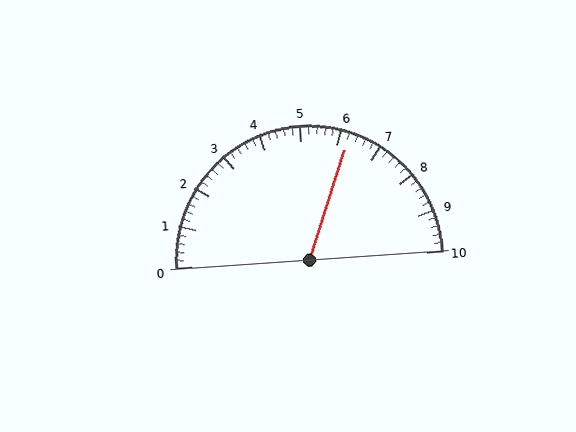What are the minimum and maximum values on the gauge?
The gauge ranges from 0 to 10.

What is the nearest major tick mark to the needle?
The nearest major tick mark is 6.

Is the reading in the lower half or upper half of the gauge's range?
The reading is in the upper half of the range (0 to 10).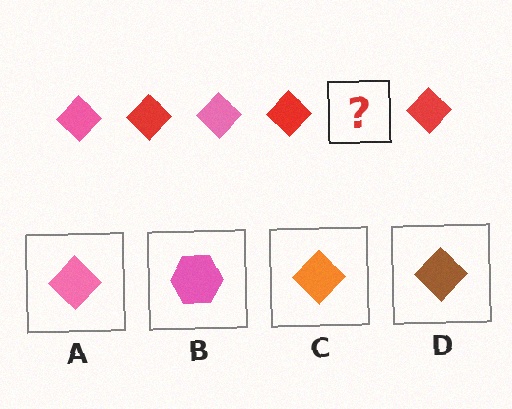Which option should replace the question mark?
Option A.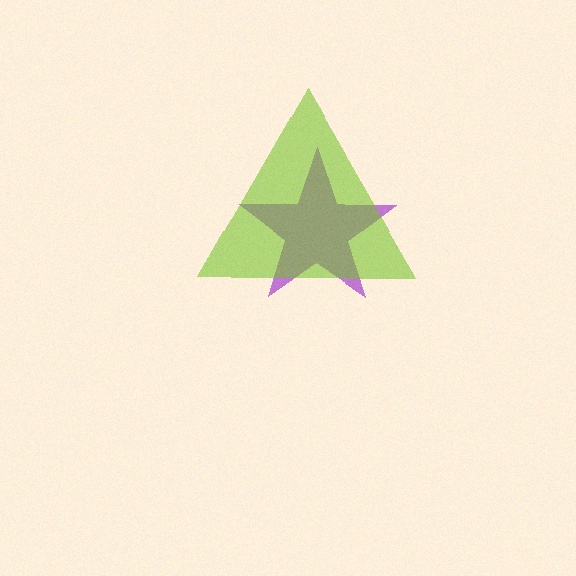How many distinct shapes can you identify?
There are 2 distinct shapes: a purple star, a lime triangle.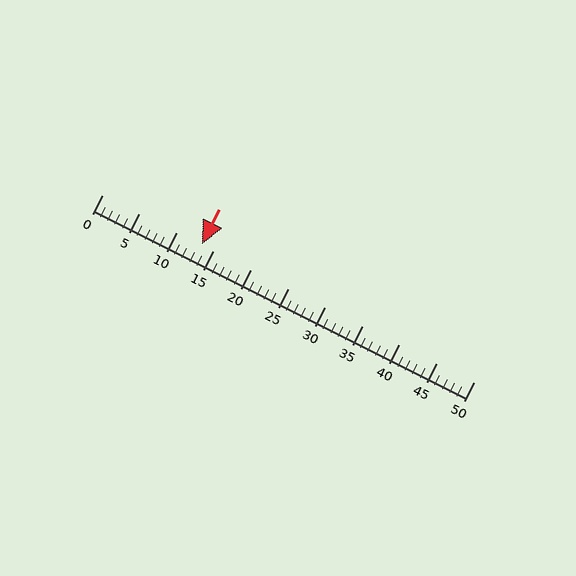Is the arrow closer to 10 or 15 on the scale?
The arrow is closer to 15.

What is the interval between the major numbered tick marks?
The major tick marks are spaced 5 units apart.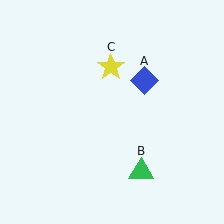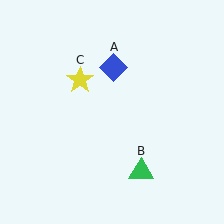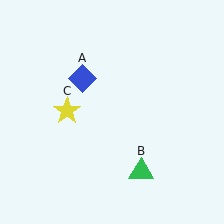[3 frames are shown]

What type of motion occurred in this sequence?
The blue diamond (object A), yellow star (object C) rotated counterclockwise around the center of the scene.